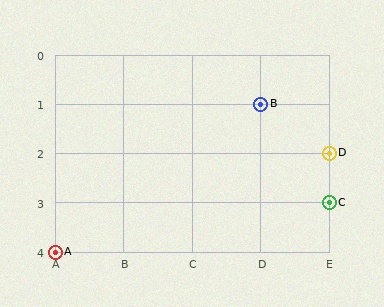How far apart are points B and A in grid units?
Points B and A are 3 columns and 3 rows apart (about 4.2 grid units diagonally).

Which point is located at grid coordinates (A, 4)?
Point A is at (A, 4).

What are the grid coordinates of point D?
Point D is at grid coordinates (E, 2).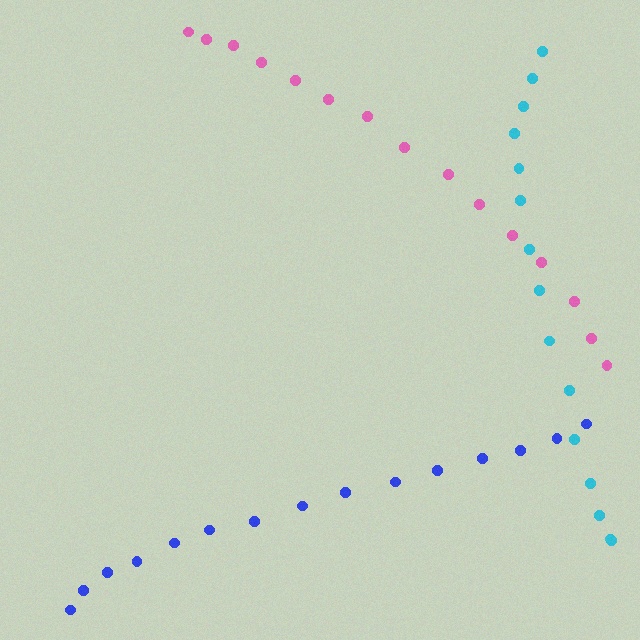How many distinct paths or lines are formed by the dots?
There are 3 distinct paths.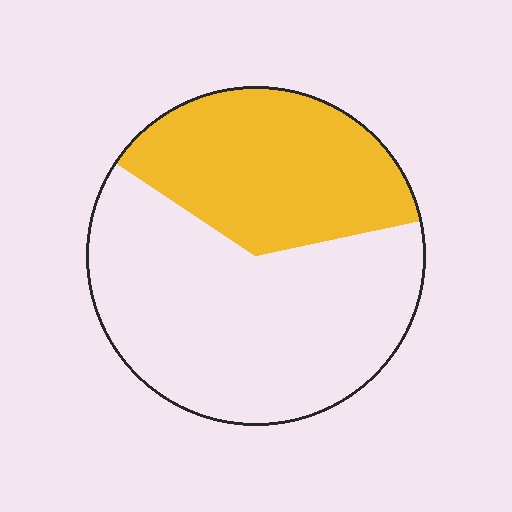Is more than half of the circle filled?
No.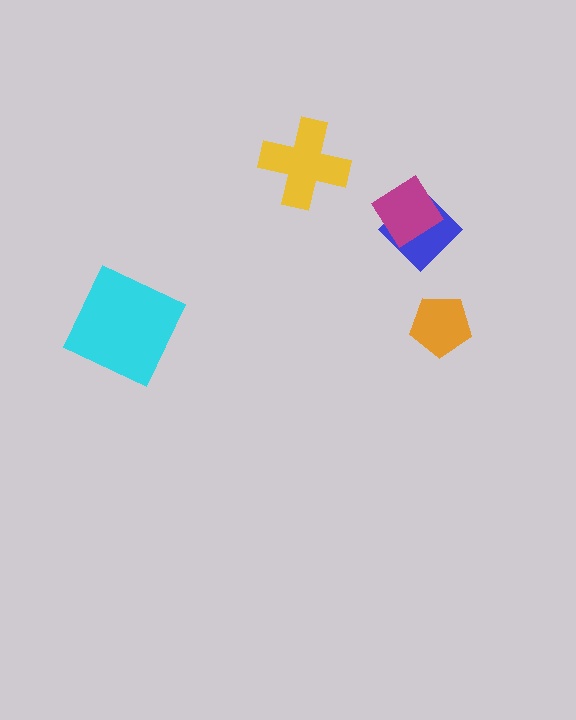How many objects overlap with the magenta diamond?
1 object overlaps with the magenta diamond.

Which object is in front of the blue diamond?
The magenta diamond is in front of the blue diamond.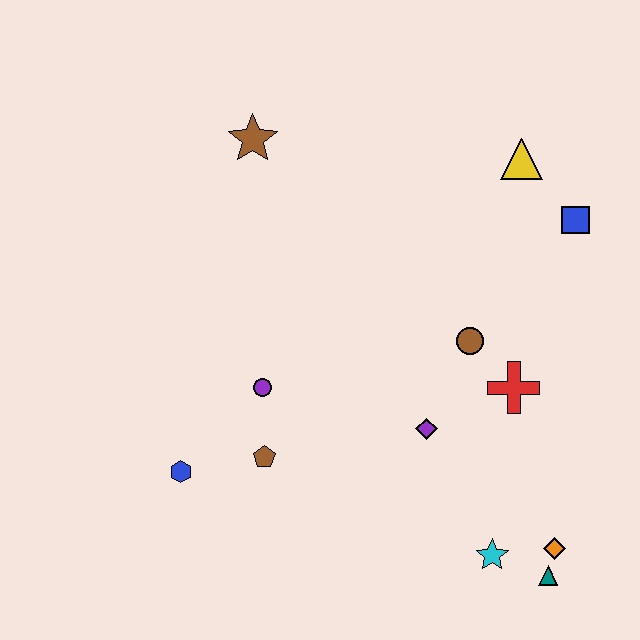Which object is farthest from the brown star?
The teal triangle is farthest from the brown star.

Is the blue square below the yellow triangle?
Yes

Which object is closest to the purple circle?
The brown pentagon is closest to the purple circle.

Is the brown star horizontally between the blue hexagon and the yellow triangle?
Yes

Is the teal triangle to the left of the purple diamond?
No